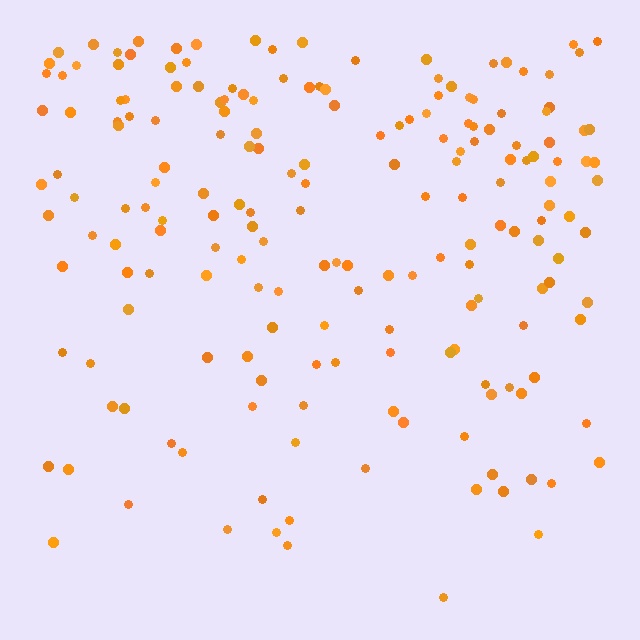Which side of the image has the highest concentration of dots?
The top.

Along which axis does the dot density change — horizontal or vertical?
Vertical.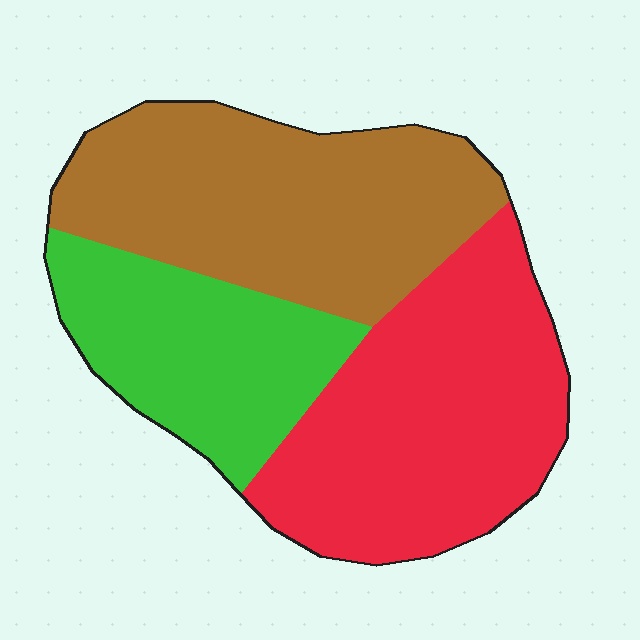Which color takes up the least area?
Green, at roughly 25%.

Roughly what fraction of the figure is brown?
Brown takes up about three eighths (3/8) of the figure.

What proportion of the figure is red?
Red takes up about three eighths (3/8) of the figure.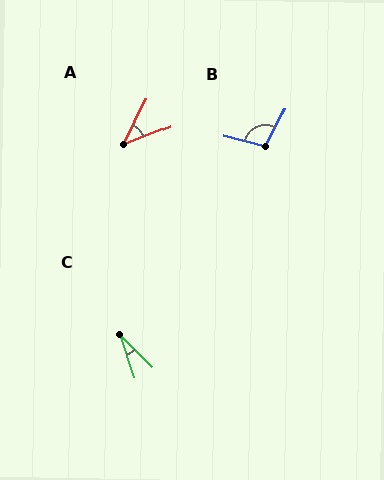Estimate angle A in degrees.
Approximately 42 degrees.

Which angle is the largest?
B, at approximately 103 degrees.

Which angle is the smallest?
C, at approximately 26 degrees.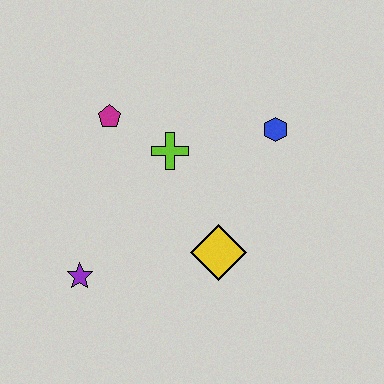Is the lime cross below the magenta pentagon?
Yes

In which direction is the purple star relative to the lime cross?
The purple star is below the lime cross.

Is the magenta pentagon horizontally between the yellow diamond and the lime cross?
No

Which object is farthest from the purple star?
The blue hexagon is farthest from the purple star.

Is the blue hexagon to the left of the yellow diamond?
No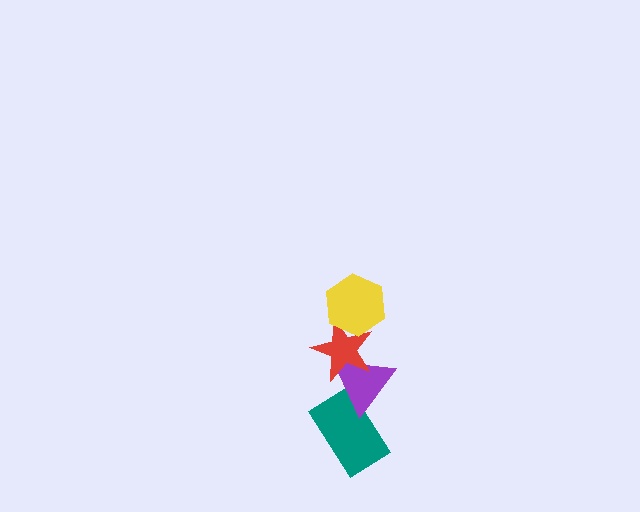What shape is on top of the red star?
The yellow hexagon is on top of the red star.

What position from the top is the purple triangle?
The purple triangle is 3rd from the top.